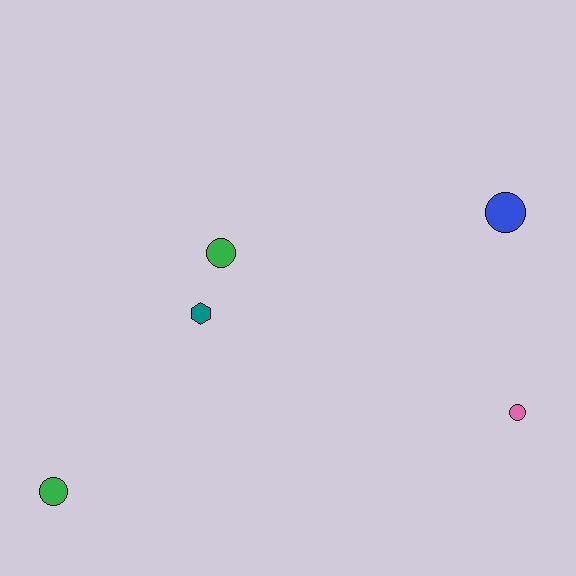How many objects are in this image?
There are 5 objects.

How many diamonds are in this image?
There are no diamonds.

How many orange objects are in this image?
There are no orange objects.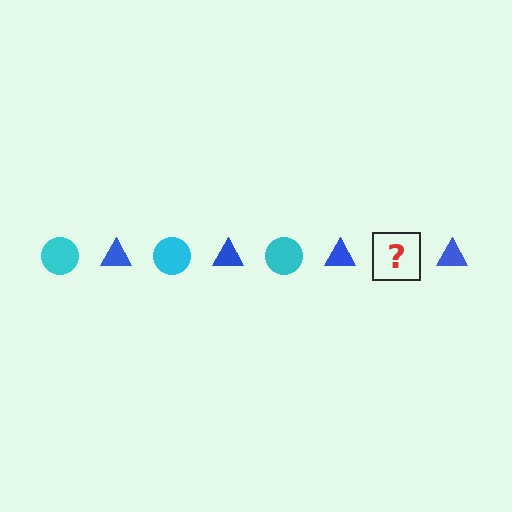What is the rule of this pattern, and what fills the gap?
The rule is that the pattern alternates between cyan circle and blue triangle. The gap should be filled with a cyan circle.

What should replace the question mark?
The question mark should be replaced with a cyan circle.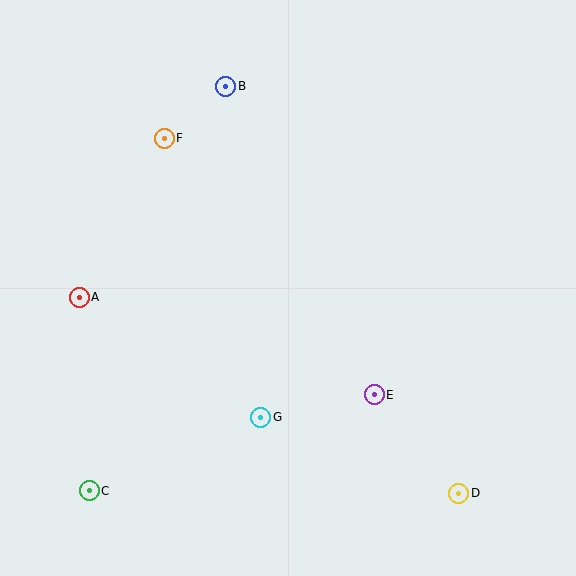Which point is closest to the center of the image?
Point G at (261, 417) is closest to the center.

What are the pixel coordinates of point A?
Point A is at (79, 297).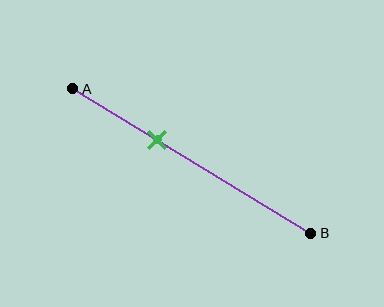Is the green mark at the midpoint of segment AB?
No, the mark is at about 35% from A, not at the 50% midpoint.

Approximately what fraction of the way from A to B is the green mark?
The green mark is approximately 35% of the way from A to B.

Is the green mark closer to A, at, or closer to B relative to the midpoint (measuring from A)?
The green mark is closer to point A than the midpoint of segment AB.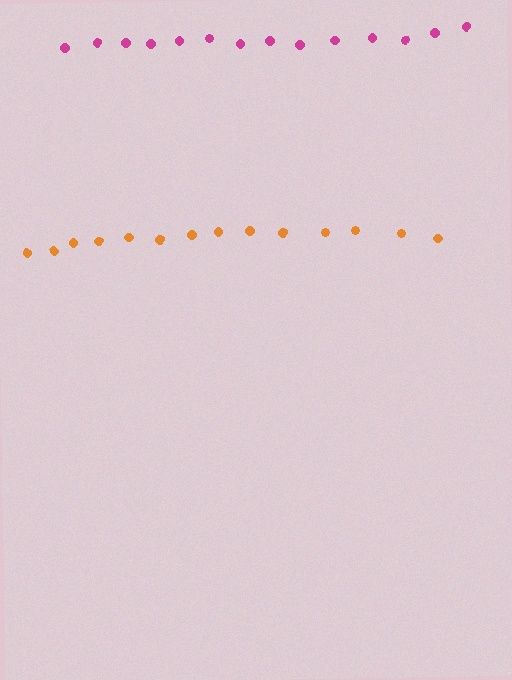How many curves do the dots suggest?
There are 2 distinct paths.